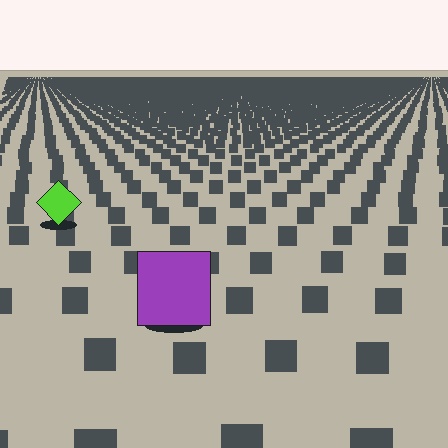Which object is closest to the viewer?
The purple square is closest. The texture marks near it are larger and more spread out.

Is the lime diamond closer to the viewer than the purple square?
No. The purple square is closer — you can tell from the texture gradient: the ground texture is coarser near it.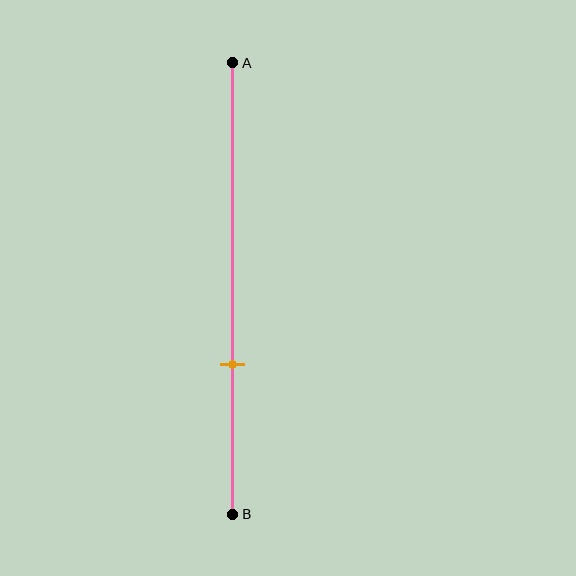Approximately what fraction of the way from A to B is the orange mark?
The orange mark is approximately 65% of the way from A to B.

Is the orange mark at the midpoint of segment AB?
No, the mark is at about 65% from A, not at the 50% midpoint.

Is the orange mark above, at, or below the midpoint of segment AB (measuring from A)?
The orange mark is below the midpoint of segment AB.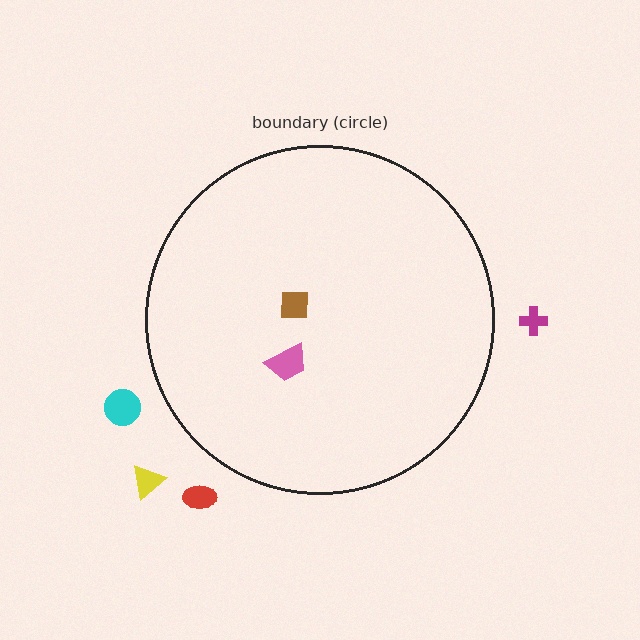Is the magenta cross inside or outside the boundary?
Outside.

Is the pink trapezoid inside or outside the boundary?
Inside.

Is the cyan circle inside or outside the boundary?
Outside.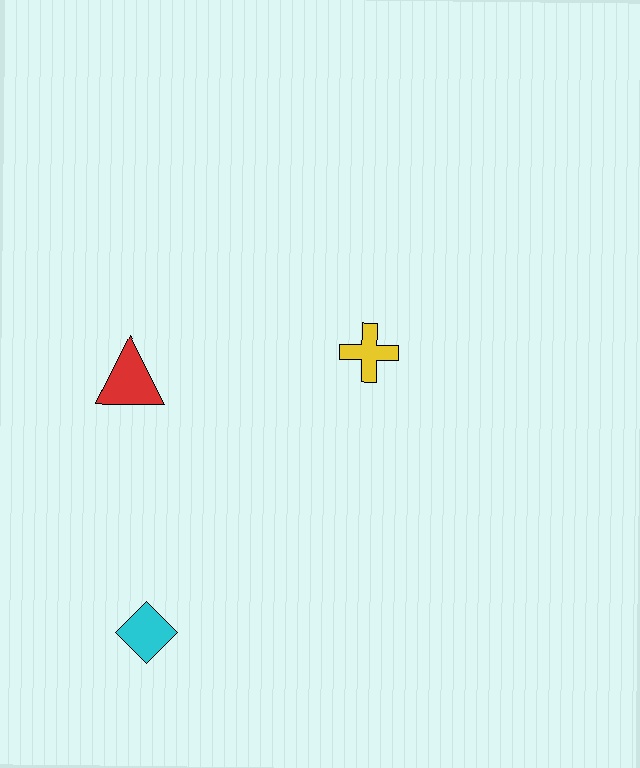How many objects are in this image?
There are 3 objects.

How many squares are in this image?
There are no squares.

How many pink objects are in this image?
There are no pink objects.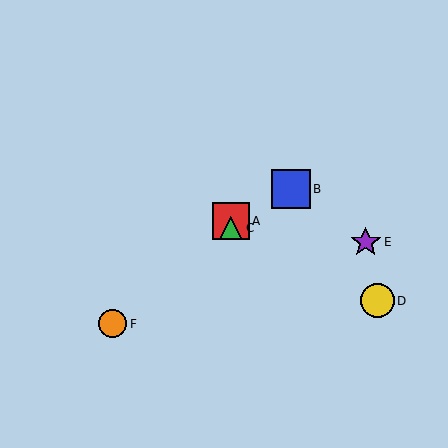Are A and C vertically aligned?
Yes, both are at x≈231.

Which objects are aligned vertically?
Objects A, C are aligned vertically.